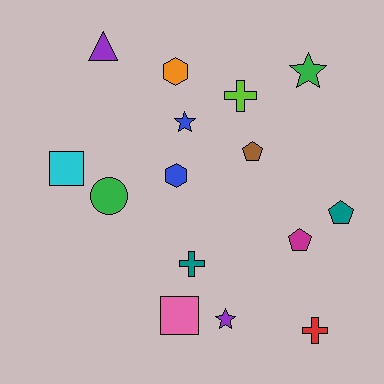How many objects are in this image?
There are 15 objects.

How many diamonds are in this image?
There are no diamonds.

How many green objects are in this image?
There are 2 green objects.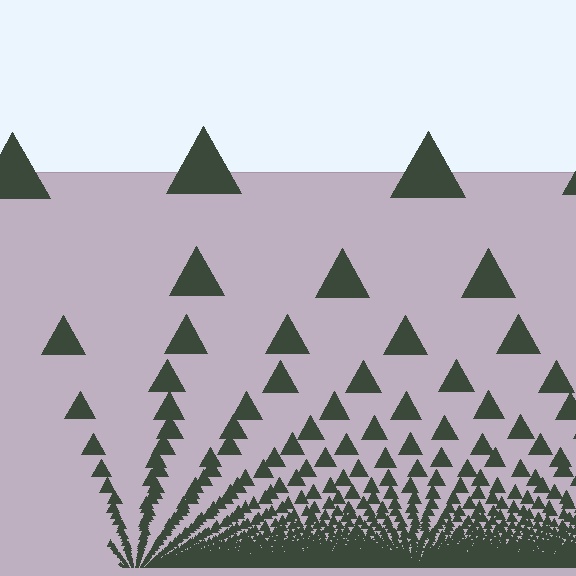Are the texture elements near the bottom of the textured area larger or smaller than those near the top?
Smaller. The gradient is inverted — elements near the bottom are smaller and denser.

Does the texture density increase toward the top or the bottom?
Density increases toward the bottom.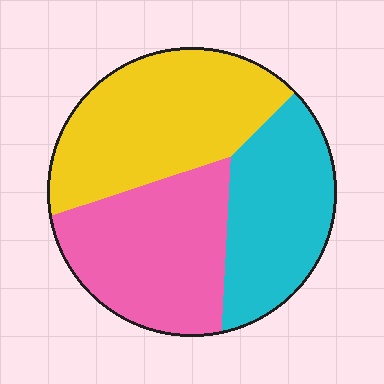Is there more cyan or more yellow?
Yellow.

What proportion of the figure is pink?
Pink covers roughly 35% of the figure.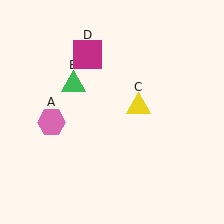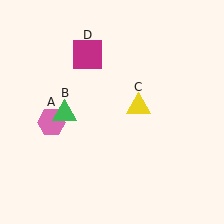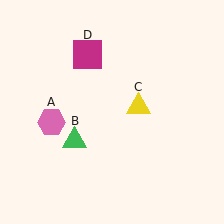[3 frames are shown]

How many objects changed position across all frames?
1 object changed position: green triangle (object B).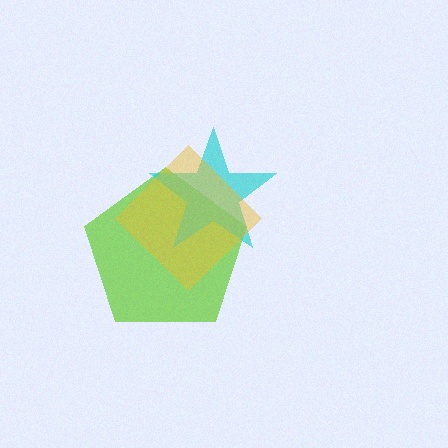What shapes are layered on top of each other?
The layered shapes are: a lime pentagon, a cyan star, a yellow diamond.